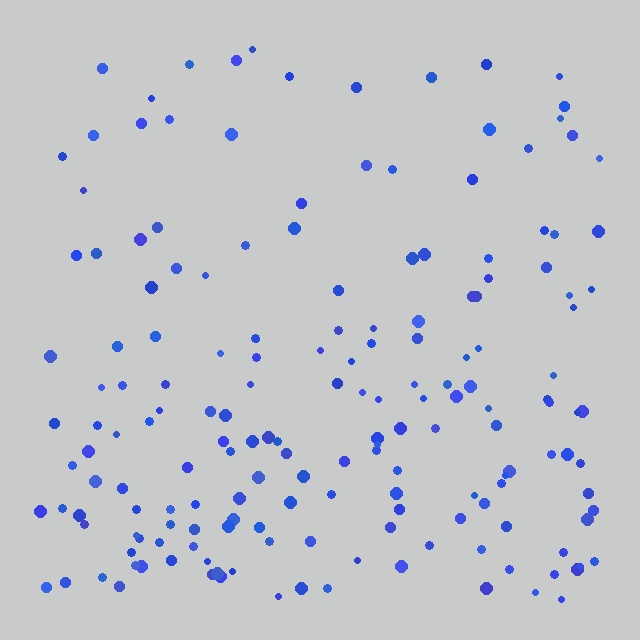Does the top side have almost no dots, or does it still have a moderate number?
Still a moderate number, just noticeably fewer than the bottom.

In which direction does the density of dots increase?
From top to bottom, with the bottom side densest.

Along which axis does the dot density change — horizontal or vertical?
Vertical.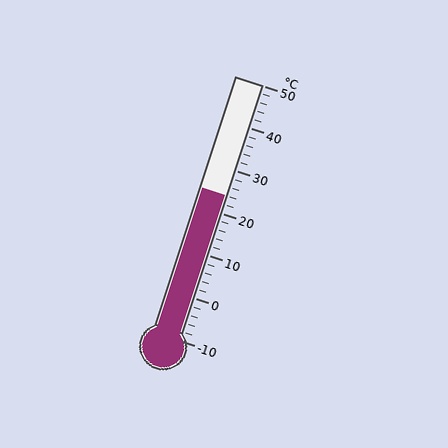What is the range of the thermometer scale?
The thermometer scale ranges from -10°C to 50°C.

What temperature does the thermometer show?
The thermometer shows approximately 24°C.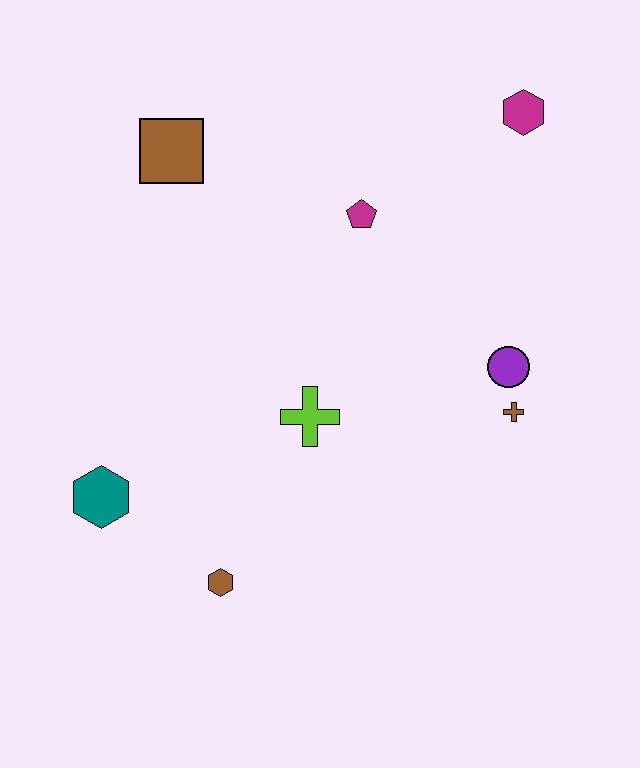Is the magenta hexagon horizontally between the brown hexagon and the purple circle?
No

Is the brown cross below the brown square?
Yes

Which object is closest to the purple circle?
The brown cross is closest to the purple circle.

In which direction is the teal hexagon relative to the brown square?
The teal hexagon is below the brown square.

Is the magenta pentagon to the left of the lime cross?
No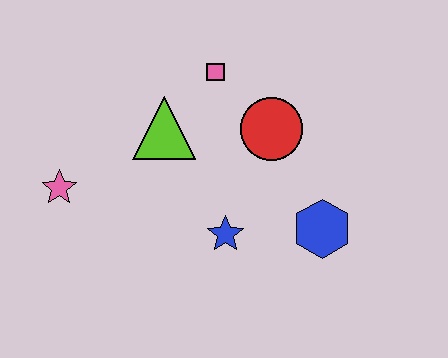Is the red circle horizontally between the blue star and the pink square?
No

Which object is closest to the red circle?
The pink square is closest to the red circle.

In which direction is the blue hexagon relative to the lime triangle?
The blue hexagon is to the right of the lime triangle.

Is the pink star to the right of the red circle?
No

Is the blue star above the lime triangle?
No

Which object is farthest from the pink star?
The blue hexagon is farthest from the pink star.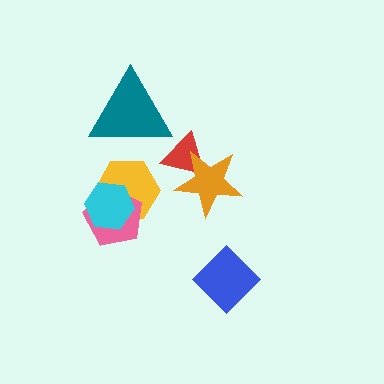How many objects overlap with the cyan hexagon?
2 objects overlap with the cyan hexagon.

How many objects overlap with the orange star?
1 object overlaps with the orange star.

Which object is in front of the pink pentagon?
The cyan hexagon is in front of the pink pentagon.